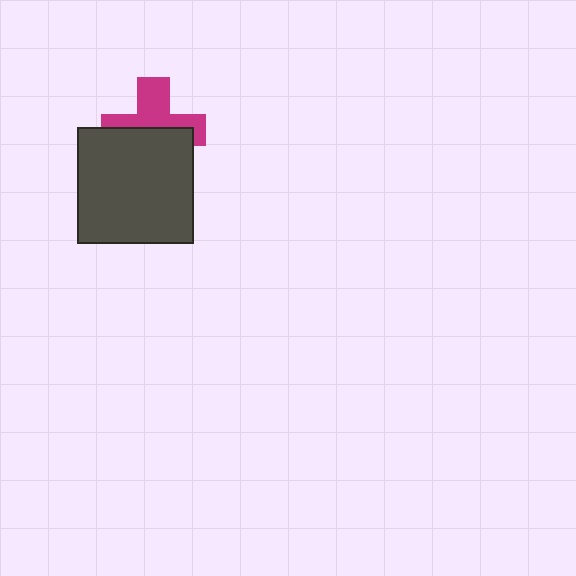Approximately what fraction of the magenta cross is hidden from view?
Roughly 50% of the magenta cross is hidden behind the dark gray square.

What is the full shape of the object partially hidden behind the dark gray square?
The partially hidden object is a magenta cross.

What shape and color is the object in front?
The object in front is a dark gray square.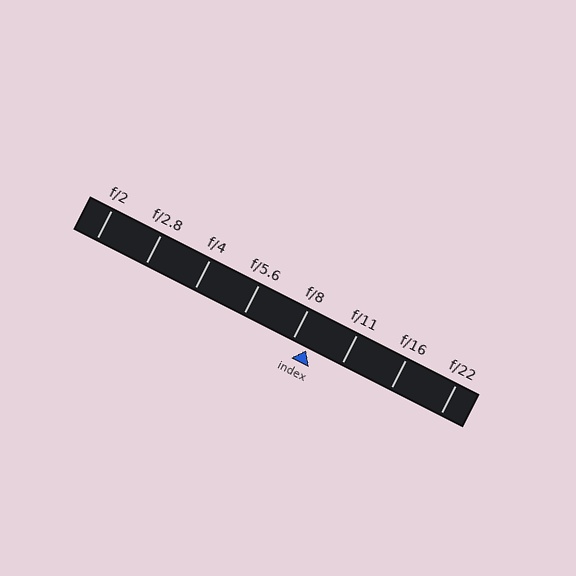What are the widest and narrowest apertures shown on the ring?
The widest aperture shown is f/2 and the narrowest is f/22.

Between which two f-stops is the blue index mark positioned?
The index mark is between f/8 and f/11.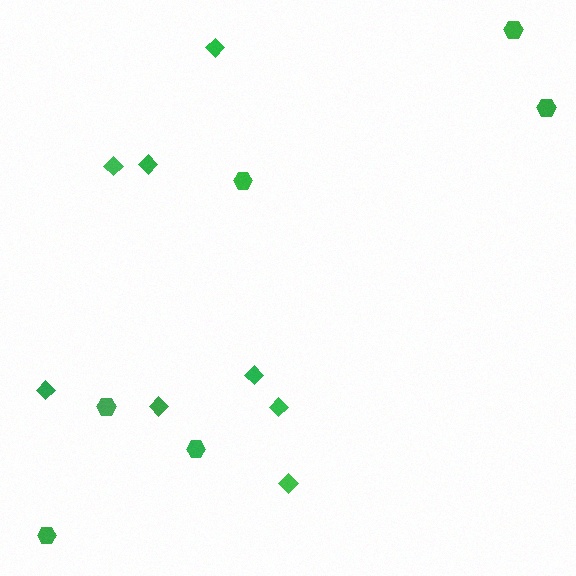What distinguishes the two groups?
There are 2 groups: one group of diamonds (8) and one group of hexagons (6).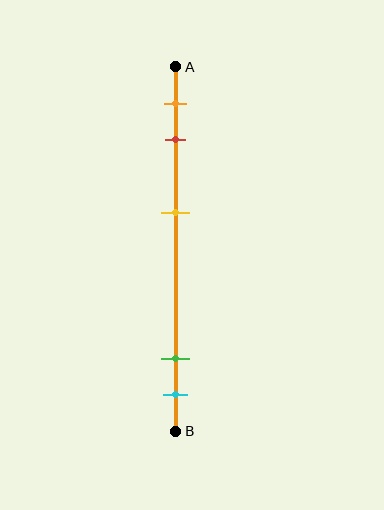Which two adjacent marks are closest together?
The green and cyan marks are the closest adjacent pair.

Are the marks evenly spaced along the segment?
No, the marks are not evenly spaced.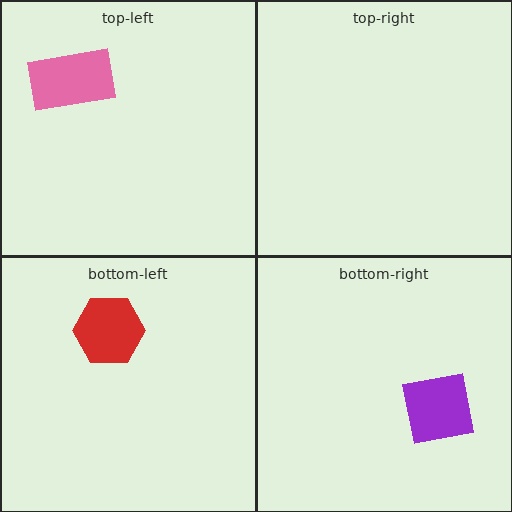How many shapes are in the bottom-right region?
1.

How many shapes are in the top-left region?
1.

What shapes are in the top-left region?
The pink rectangle.